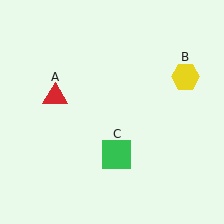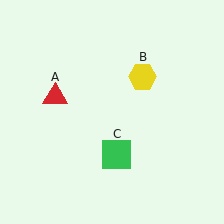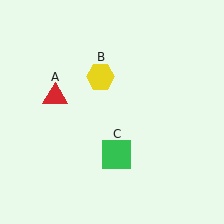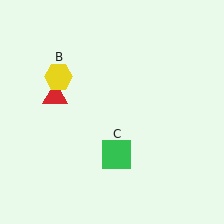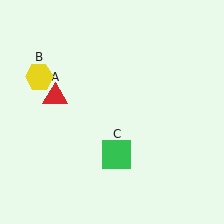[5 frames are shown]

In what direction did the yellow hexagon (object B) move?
The yellow hexagon (object B) moved left.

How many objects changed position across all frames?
1 object changed position: yellow hexagon (object B).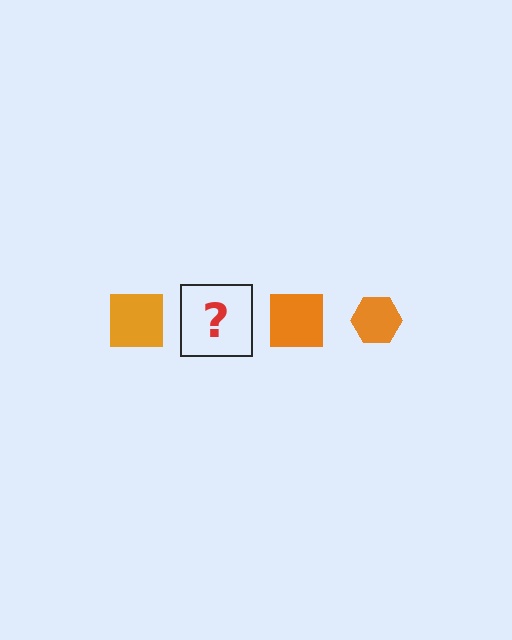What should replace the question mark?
The question mark should be replaced with an orange hexagon.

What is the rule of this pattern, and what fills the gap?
The rule is that the pattern cycles through square, hexagon shapes in orange. The gap should be filled with an orange hexagon.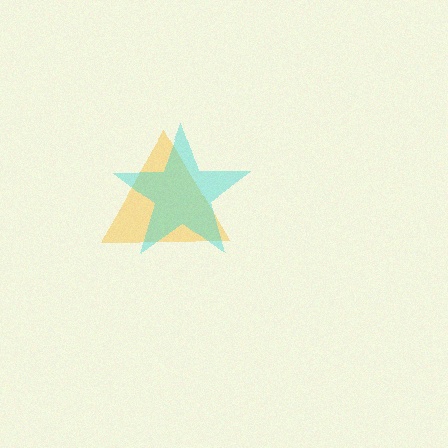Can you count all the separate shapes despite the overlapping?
Yes, there are 2 separate shapes.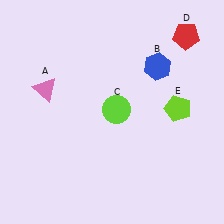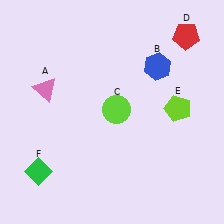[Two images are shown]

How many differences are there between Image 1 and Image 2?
There is 1 difference between the two images.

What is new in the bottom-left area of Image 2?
A green diamond (F) was added in the bottom-left area of Image 2.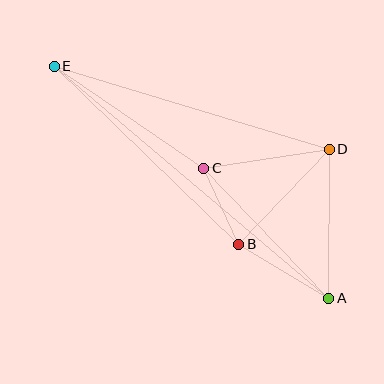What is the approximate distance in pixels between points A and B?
The distance between A and B is approximately 105 pixels.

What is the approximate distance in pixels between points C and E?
The distance between C and E is approximately 181 pixels.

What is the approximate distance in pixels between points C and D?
The distance between C and D is approximately 127 pixels.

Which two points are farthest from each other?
Points A and E are farthest from each other.